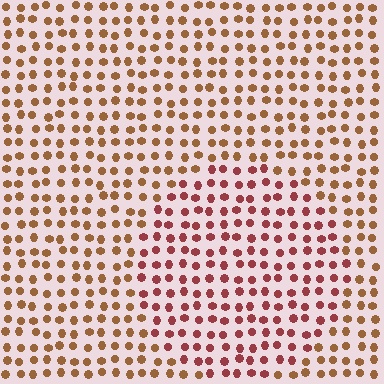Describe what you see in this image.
The image is filled with small brown elements in a uniform arrangement. A circle-shaped region is visible where the elements are tinted to a slightly different hue, forming a subtle color boundary.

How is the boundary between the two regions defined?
The boundary is defined purely by a slight shift in hue (about 33 degrees). Spacing, size, and orientation are identical on both sides.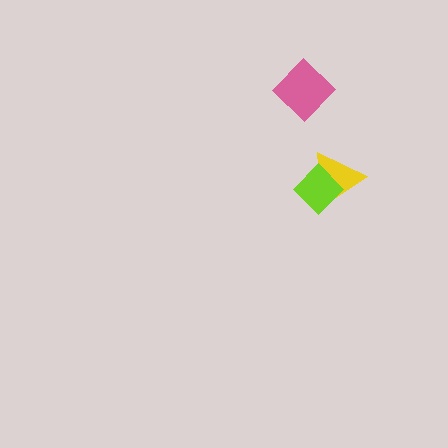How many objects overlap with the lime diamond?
1 object overlaps with the lime diamond.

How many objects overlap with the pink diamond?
0 objects overlap with the pink diamond.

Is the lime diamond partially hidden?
No, no other shape covers it.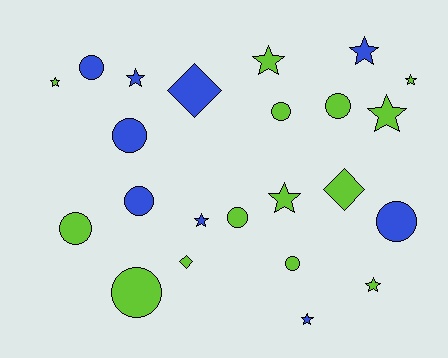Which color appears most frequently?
Lime, with 14 objects.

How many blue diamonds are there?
There is 1 blue diamond.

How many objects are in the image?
There are 23 objects.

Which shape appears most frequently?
Circle, with 10 objects.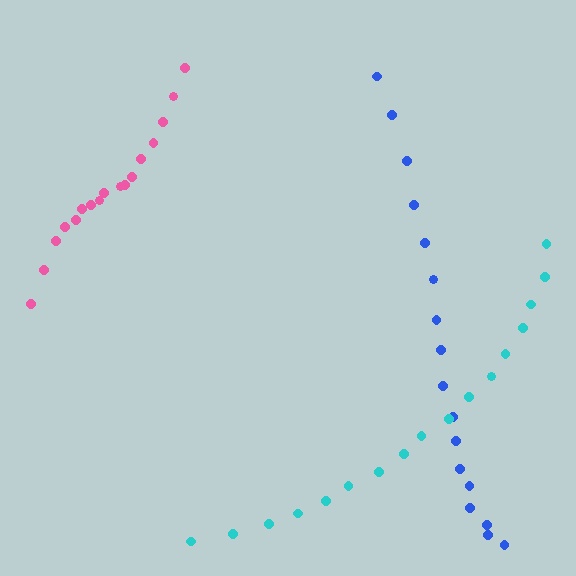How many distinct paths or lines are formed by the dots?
There are 3 distinct paths.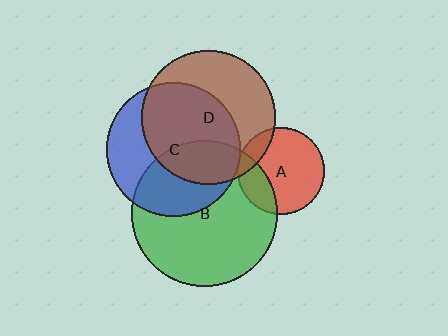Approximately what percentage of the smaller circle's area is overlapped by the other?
Approximately 20%.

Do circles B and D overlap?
Yes.